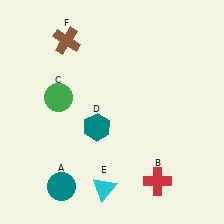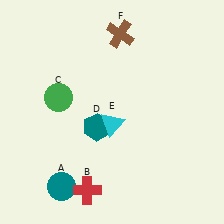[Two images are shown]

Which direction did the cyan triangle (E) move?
The cyan triangle (E) moved up.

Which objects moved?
The objects that moved are: the red cross (B), the cyan triangle (E), the brown cross (F).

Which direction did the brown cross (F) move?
The brown cross (F) moved right.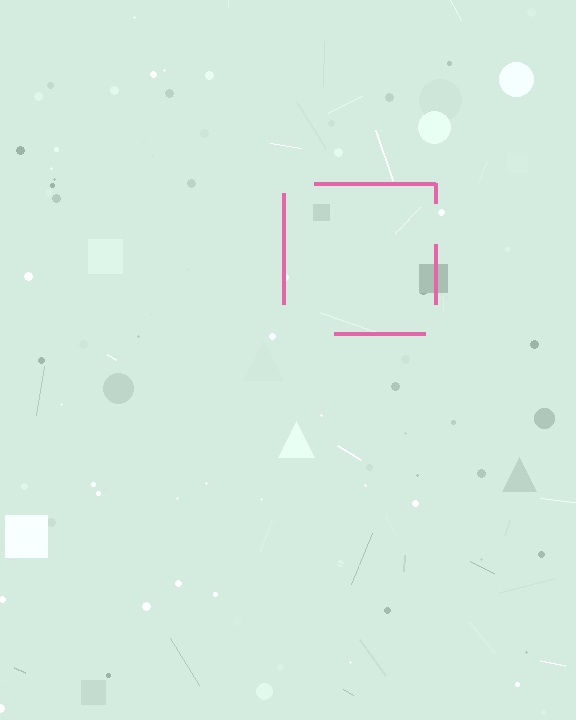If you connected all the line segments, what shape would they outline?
They would outline a square.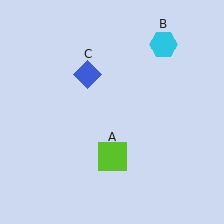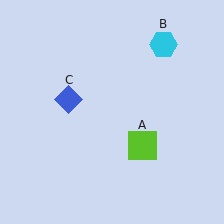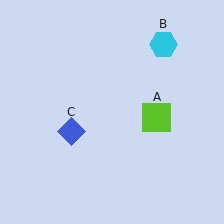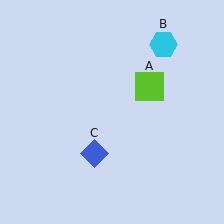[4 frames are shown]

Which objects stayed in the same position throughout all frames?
Cyan hexagon (object B) remained stationary.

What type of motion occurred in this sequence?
The lime square (object A), blue diamond (object C) rotated counterclockwise around the center of the scene.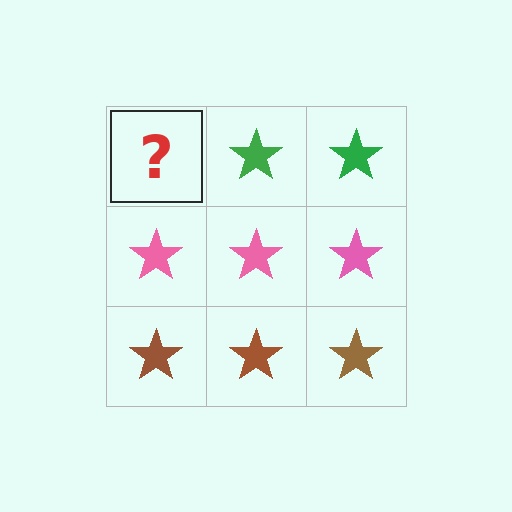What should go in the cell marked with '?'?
The missing cell should contain a green star.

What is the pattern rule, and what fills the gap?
The rule is that each row has a consistent color. The gap should be filled with a green star.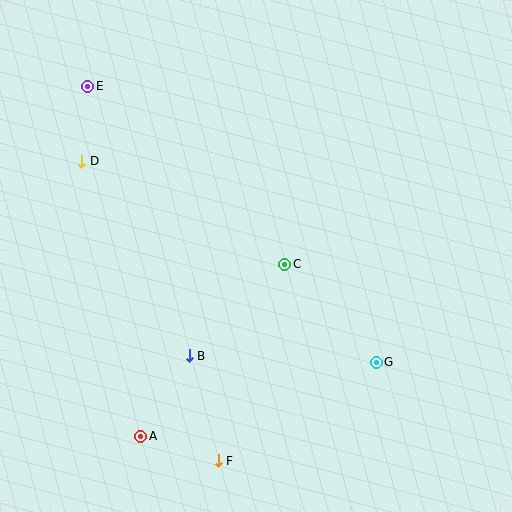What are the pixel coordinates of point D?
Point D is at (82, 161).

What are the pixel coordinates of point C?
Point C is at (285, 264).